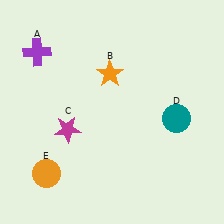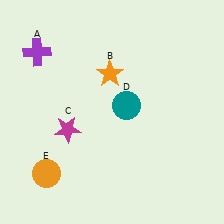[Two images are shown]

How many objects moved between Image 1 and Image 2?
1 object moved between the two images.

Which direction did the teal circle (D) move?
The teal circle (D) moved left.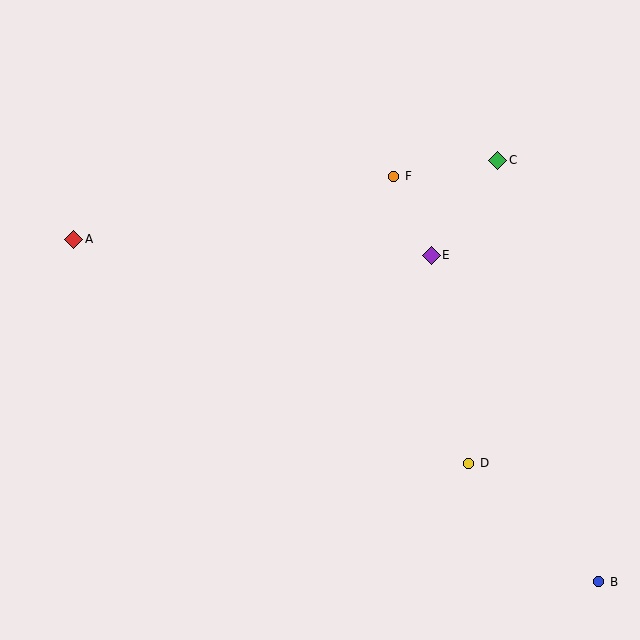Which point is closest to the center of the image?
Point E at (431, 255) is closest to the center.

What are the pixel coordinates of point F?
Point F is at (394, 176).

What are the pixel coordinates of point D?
Point D is at (469, 463).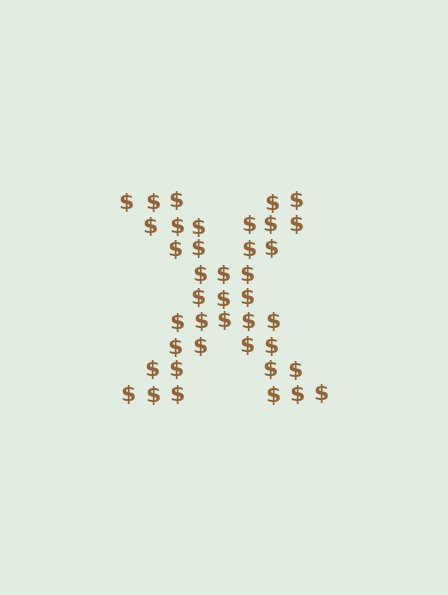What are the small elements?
The small elements are dollar signs.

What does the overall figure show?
The overall figure shows the letter X.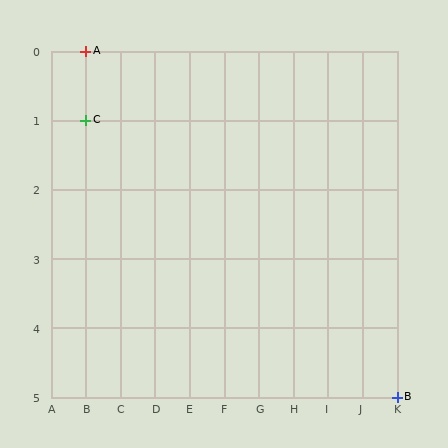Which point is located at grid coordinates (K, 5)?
Point B is at (K, 5).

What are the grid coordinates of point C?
Point C is at grid coordinates (B, 1).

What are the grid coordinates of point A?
Point A is at grid coordinates (B, 0).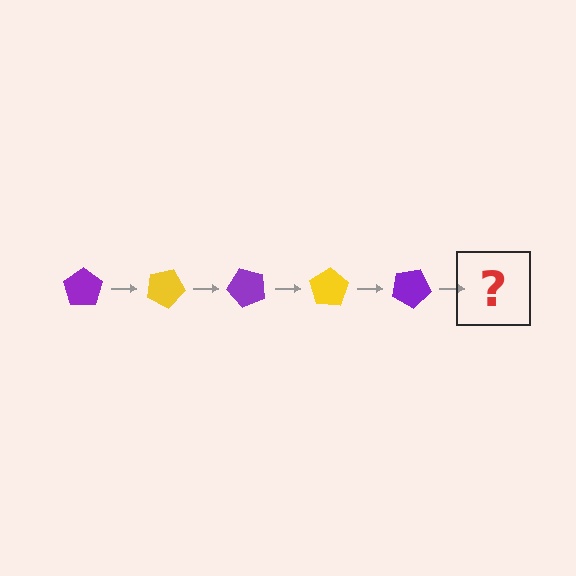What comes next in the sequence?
The next element should be a yellow pentagon, rotated 125 degrees from the start.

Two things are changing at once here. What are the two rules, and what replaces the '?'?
The two rules are that it rotates 25 degrees each step and the color cycles through purple and yellow. The '?' should be a yellow pentagon, rotated 125 degrees from the start.